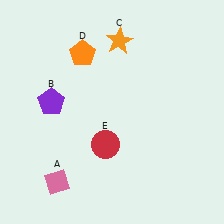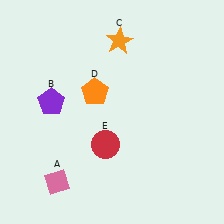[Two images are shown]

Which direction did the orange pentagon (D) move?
The orange pentagon (D) moved down.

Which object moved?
The orange pentagon (D) moved down.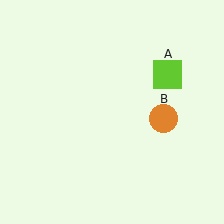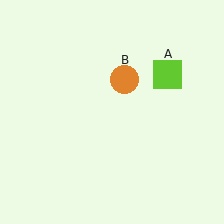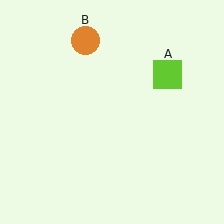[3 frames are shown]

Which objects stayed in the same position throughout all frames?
Lime square (object A) remained stationary.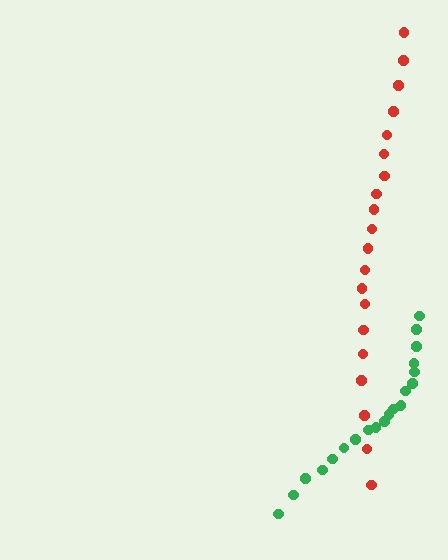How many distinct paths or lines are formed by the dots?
There are 2 distinct paths.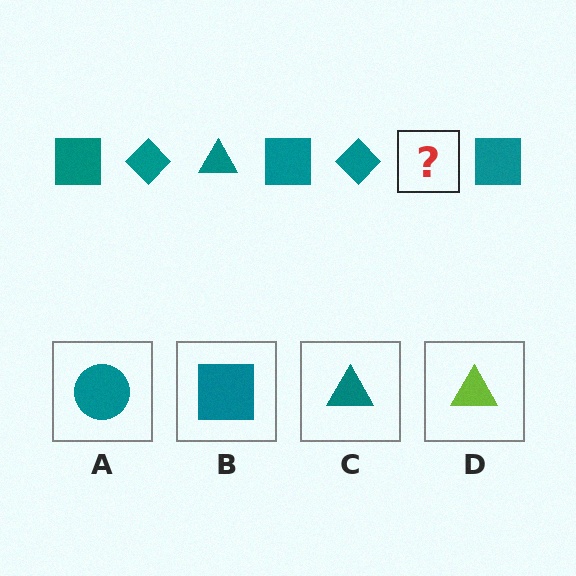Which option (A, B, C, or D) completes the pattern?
C.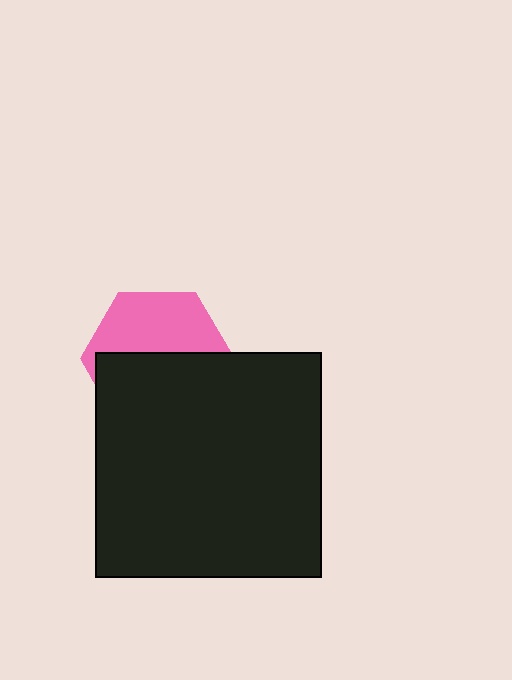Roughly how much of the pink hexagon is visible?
About half of it is visible (roughly 45%).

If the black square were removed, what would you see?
You would see the complete pink hexagon.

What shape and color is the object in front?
The object in front is a black square.